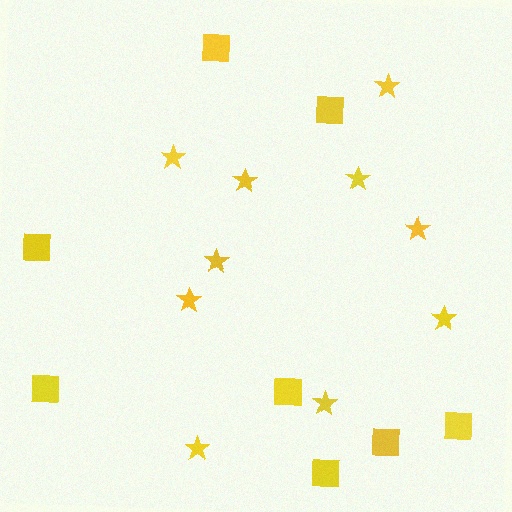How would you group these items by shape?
There are 2 groups: one group of stars (10) and one group of squares (8).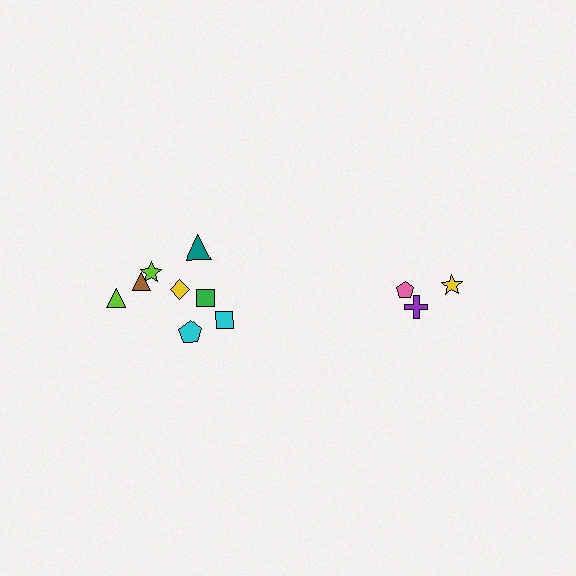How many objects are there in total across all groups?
There are 11 objects.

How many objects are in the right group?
There are 3 objects.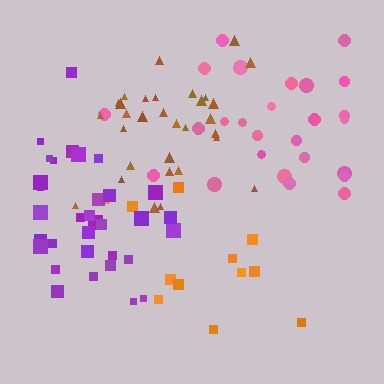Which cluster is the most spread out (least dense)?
Orange.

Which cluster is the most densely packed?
Purple.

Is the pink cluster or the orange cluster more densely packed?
Pink.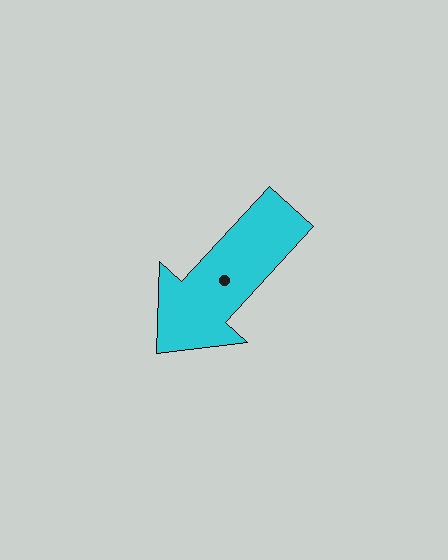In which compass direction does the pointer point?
Southwest.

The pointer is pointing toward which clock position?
Roughly 7 o'clock.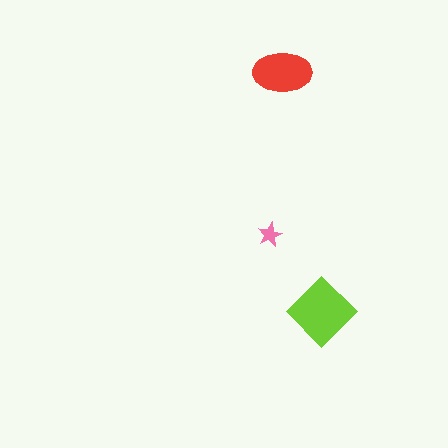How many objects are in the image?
There are 3 objects in the image.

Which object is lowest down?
The lime diamond is bottommost.